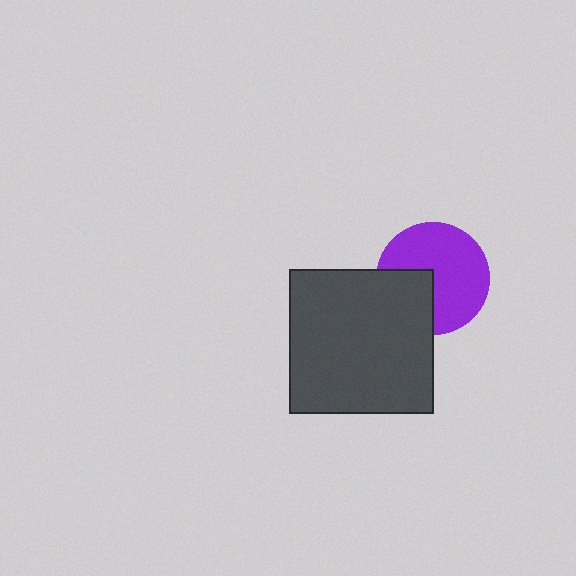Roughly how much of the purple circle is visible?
Most of it is visible (roughly 70%).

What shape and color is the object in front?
The object in front is a dark gray square.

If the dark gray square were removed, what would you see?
You would see the complete purple circle.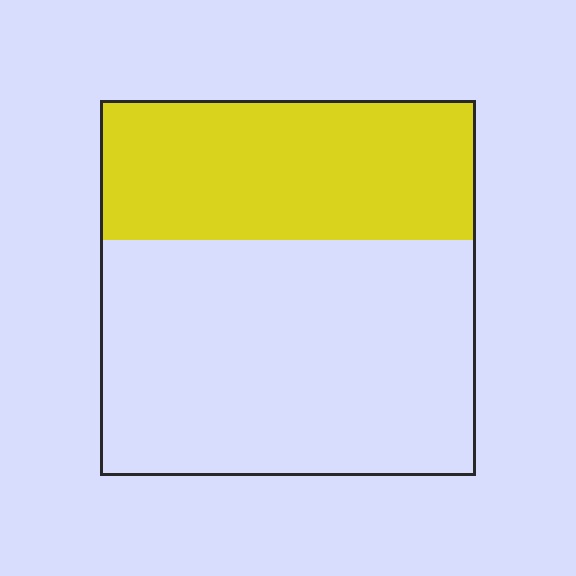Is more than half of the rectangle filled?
No.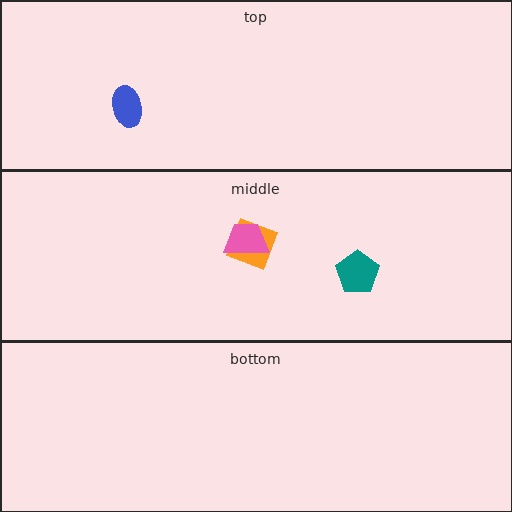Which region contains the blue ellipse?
The top region.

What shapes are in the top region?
The blue ellipse.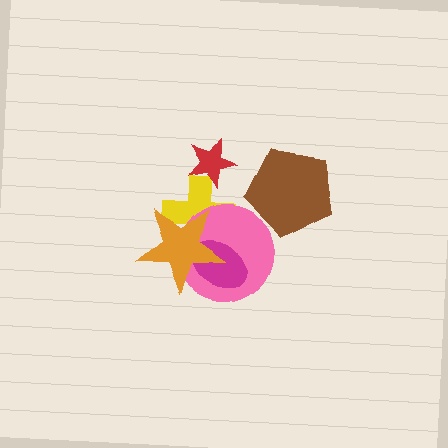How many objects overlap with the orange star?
3 objects overlap with the orange star.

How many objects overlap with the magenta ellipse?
3 objects overlap with the magenta ellipse.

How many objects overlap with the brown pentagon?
0 objects overlap with the brown pentagon.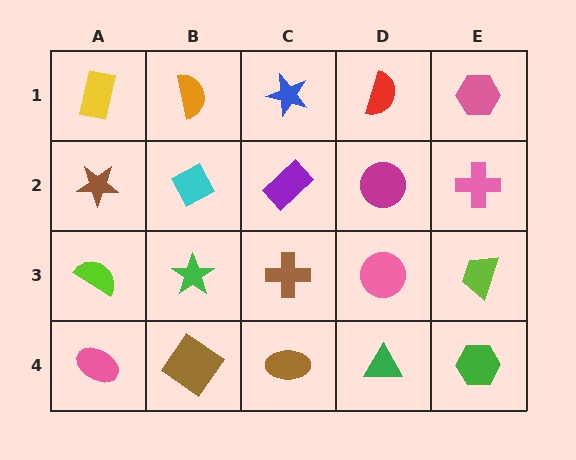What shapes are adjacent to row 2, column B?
An orange semicircle (row 1, column B), a green star (row 3, column B), a brown star (row 2, column A), a purple rectangle (row 2, column C).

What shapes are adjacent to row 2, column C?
A blue star (row 1, column C), a brown cross (row 3, column C), a cyan diamond (row 2, column B), a magenta circle (row 2, column D).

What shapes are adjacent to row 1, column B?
A cyan diamond (row 2, column B), a yellow rectangle (row 1, column A), a blue star (row 1, column C).